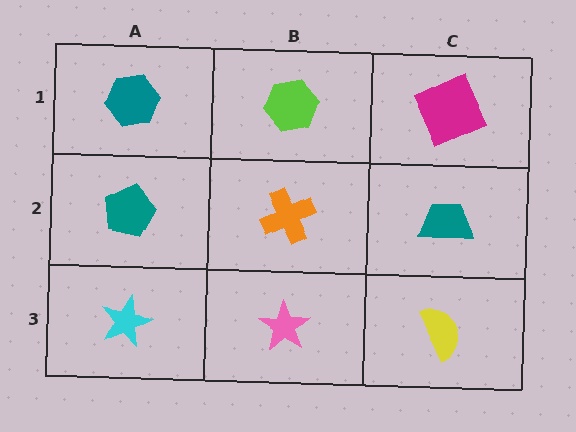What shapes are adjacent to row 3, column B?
An orange cross (row 2, column B), a cyan star (row 3, column A), a yellow semicircle (row 3, column C).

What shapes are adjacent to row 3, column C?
A teal trapezoid (row 2, column C), a pink star (row 3, column B).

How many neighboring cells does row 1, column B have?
3.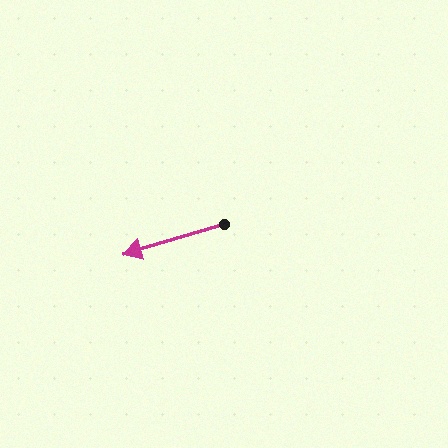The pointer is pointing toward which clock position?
Roughly 8 o'clock.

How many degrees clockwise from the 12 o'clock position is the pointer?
Approximately 253 degrees.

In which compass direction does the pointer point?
West.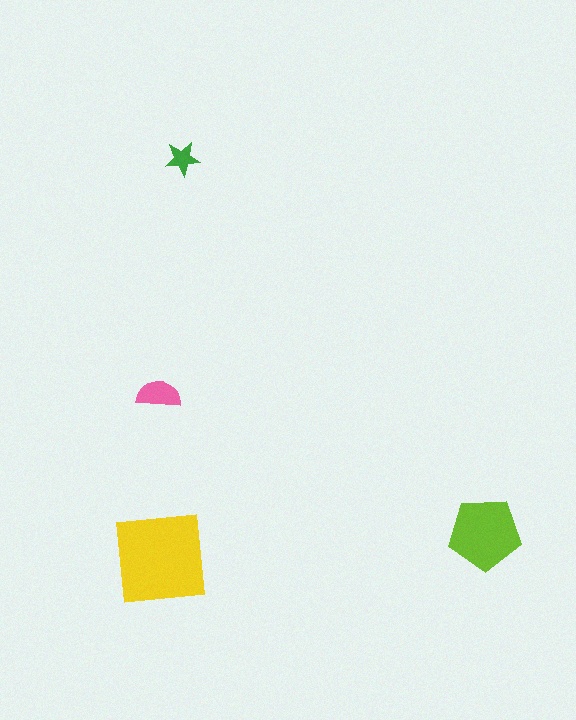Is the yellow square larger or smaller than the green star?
Larger.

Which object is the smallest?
The green star.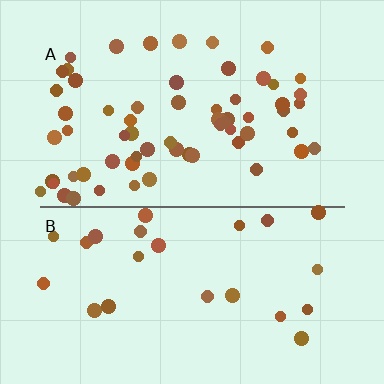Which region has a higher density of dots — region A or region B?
A (the top).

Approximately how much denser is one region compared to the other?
Approximately 2.6× — region A over region B.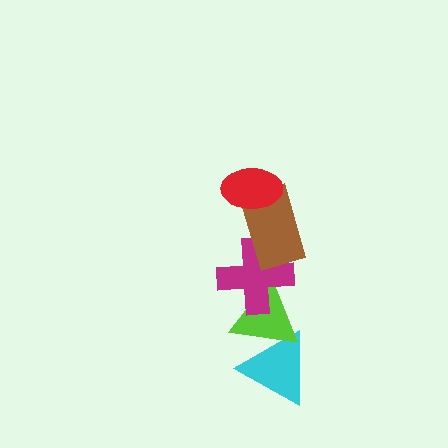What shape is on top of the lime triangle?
The magenta cross is on top of the lime triangle.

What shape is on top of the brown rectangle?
The red ellipse is on top of the brown rectangle.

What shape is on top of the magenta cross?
The brown rectangle is on top of the magenta cross.